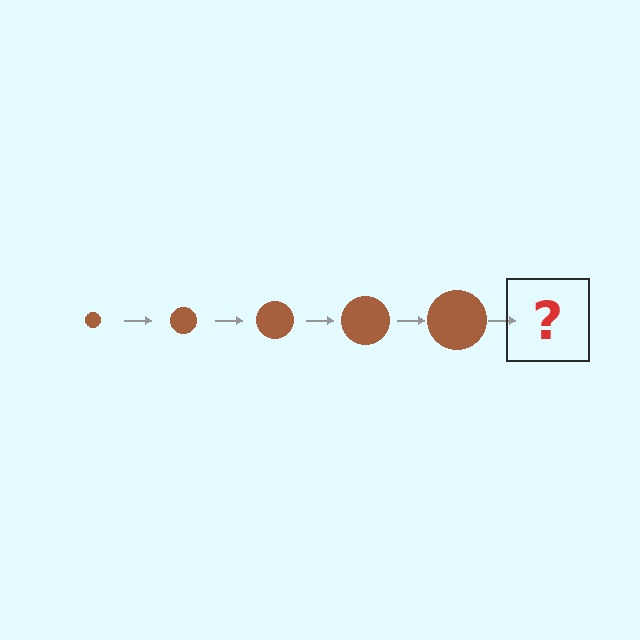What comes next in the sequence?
The next element should be a brown circle, larger than the previous one.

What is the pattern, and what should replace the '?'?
The pattern is that the circle gets progressively larger each step. The '?' should be a brown circle, larger than the previous one.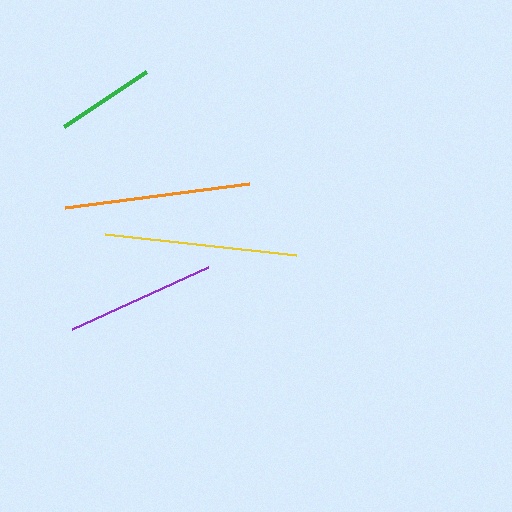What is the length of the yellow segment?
The yellow segment is approximately 192 pixels long.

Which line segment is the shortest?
The green line is the shortest at approximately 99 pixels.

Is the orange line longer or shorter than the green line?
The orange line is longer than the green line.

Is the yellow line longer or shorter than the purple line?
The yellow line is longer than the purple line.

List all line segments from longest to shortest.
From longest to shortest: yellow, orange, purple, green.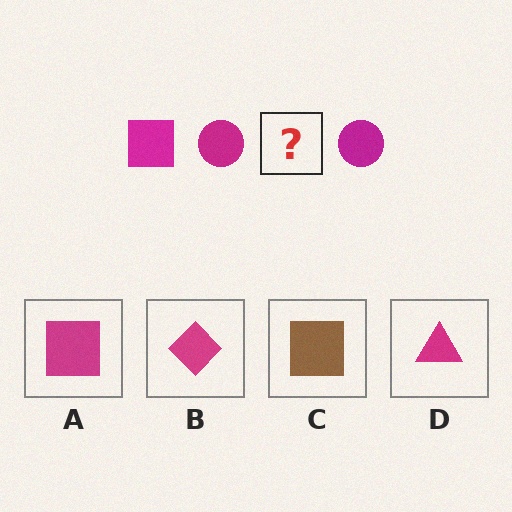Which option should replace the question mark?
Option A.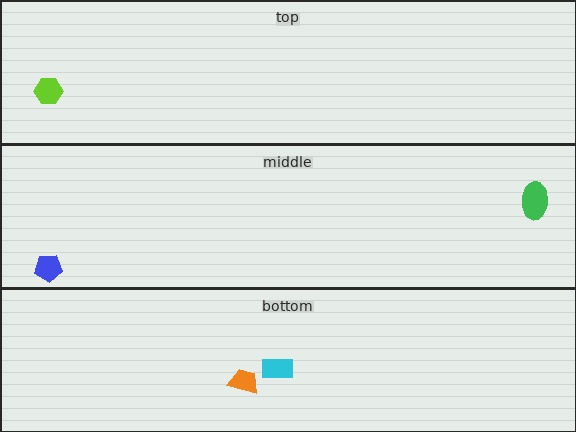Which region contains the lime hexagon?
The top region.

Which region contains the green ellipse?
The middle region.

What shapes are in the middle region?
The green ellipse, the blue pentagon.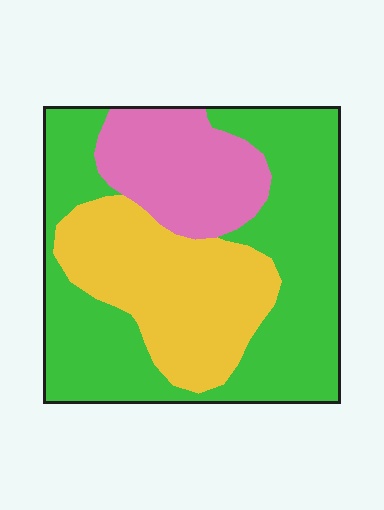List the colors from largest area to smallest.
From largest to smallest: green, yellow, pink.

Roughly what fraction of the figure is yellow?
Yellow takes up about one quarter (1/4) of the figure.